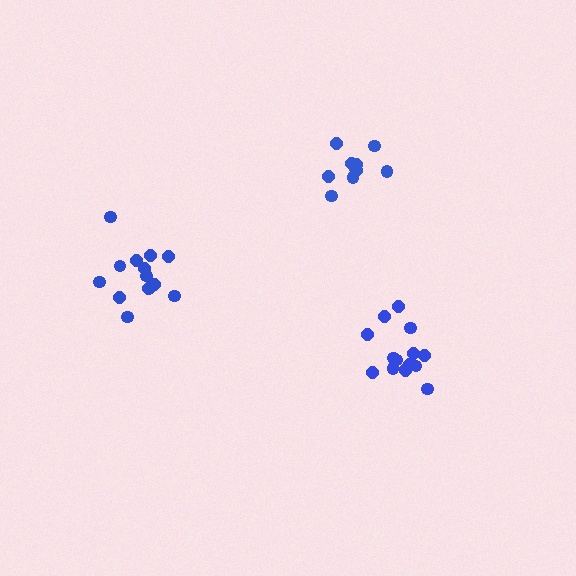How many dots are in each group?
Group 1: 15 dots, Group 2: 15 dots, Group 3: 10 dots (40 total).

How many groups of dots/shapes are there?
There are 3 groups.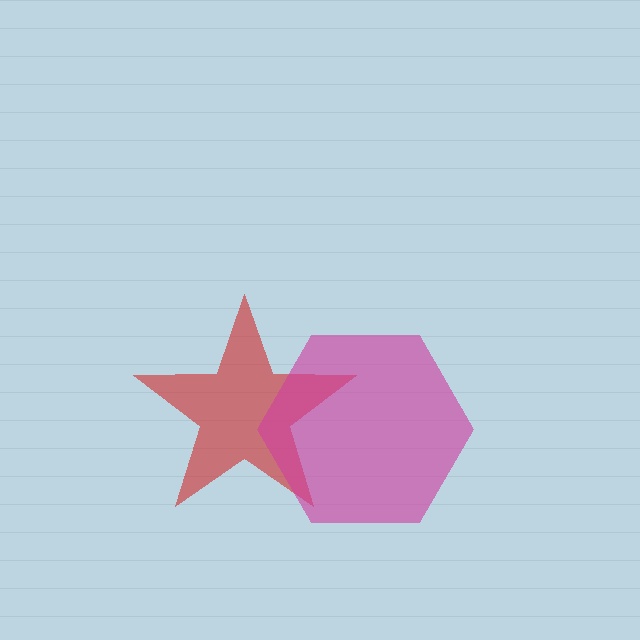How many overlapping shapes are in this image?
There are 2 overlapping shapes in the image.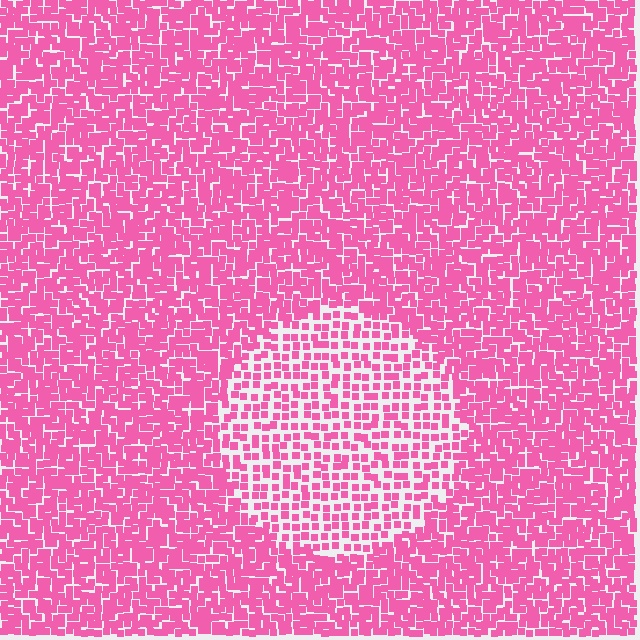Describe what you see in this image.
The image contains small pink elements arranged at two different densities. A circle-shaped region is visible where the elements are less densely packed than the surrounding area.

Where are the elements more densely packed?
The elements are more densely packed outside the circle boundary.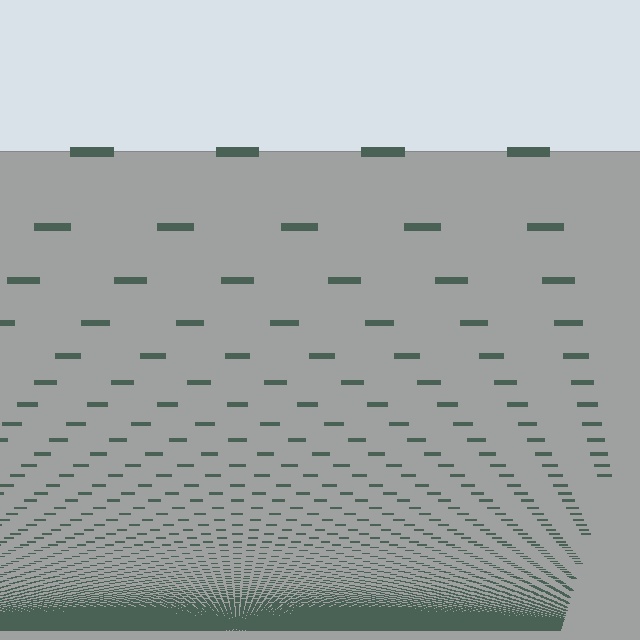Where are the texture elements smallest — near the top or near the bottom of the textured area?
Near the bottom.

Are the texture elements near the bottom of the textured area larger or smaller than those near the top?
Smaller. The gradient is inverted — elements near the bottom are smaller and denser.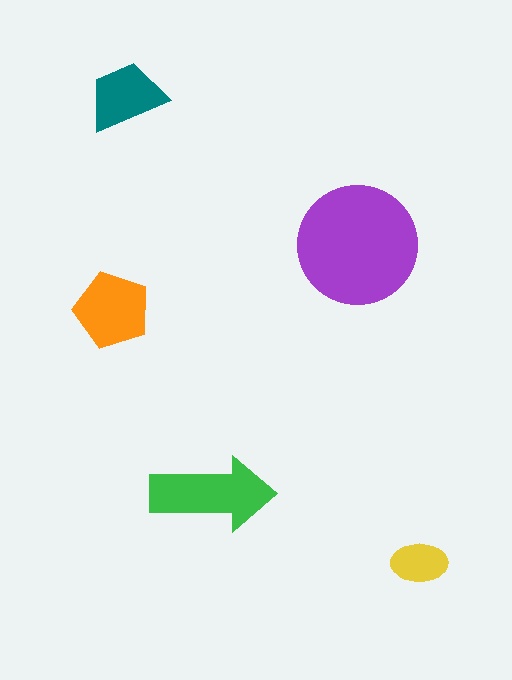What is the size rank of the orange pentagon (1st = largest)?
3rd.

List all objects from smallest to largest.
The yellow ellipse, the teal trapezoid, the orange pentagon, the green arrow, the purple circle.